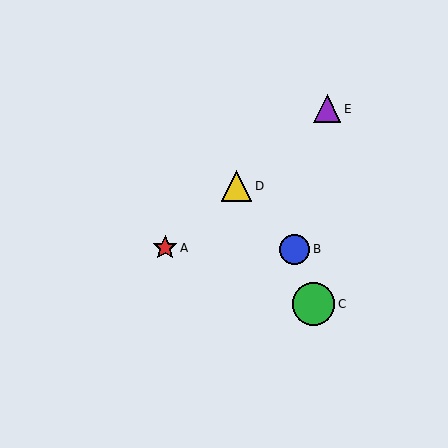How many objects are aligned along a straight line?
3 objects (A, D, E) are aligned along a straight line.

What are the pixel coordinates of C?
Object C is at (313, 304).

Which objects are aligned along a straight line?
Objects A, D, E are aligned along a straight line.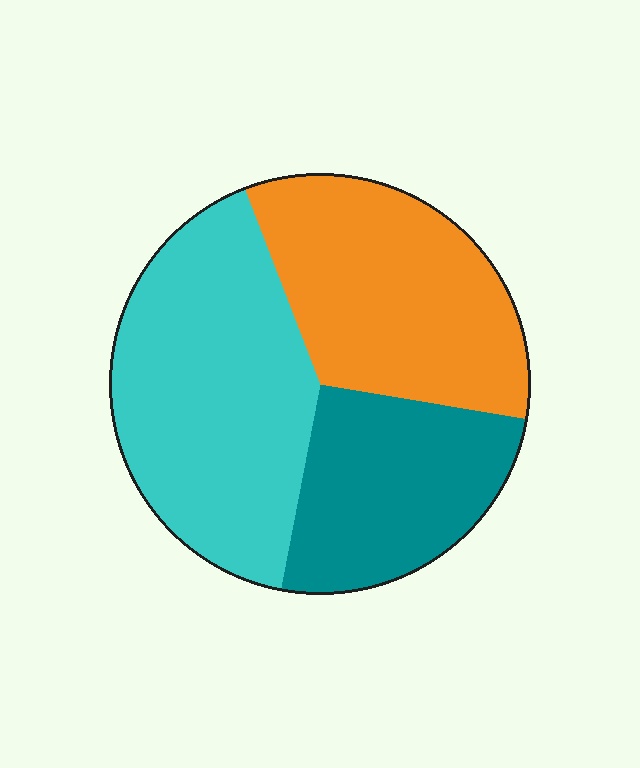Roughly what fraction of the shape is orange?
Orange covers roughly 35% of the shape.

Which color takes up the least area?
Teal, at roughly 25%.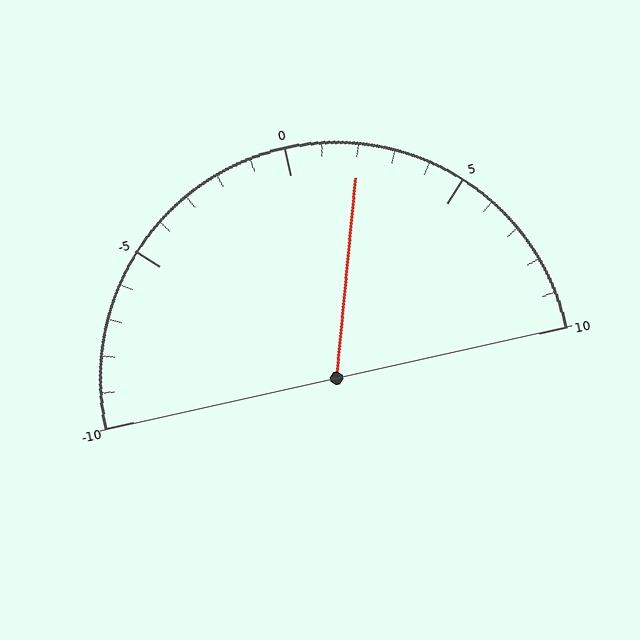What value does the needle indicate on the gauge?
The needle indicates approximately 2.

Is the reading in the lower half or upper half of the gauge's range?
The reading is in the upper half of the range (-10 to 10).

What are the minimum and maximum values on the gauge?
The gauge ranges from -10 to 10.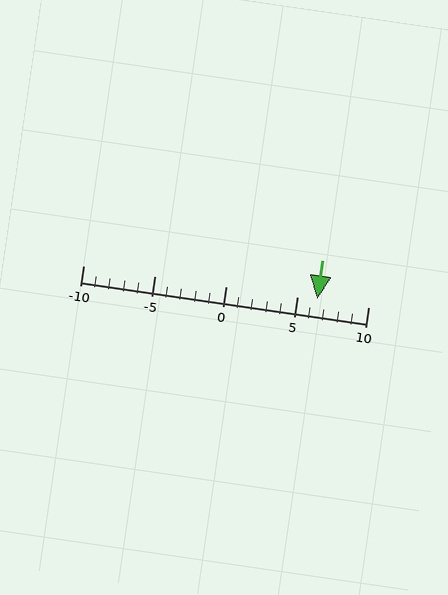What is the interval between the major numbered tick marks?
The major tick marks are spaced 5 units apart.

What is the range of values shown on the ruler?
The ruler shows values from -10 to 10.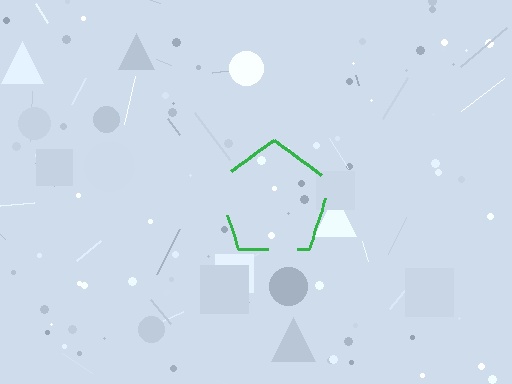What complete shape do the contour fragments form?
The contour fragments form a pentagon.